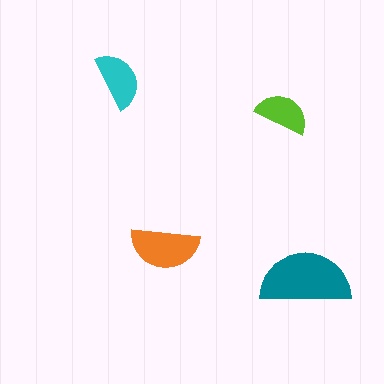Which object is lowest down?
The teal semicircle is bottommost.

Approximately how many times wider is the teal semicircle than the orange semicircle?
About 1.5 times wider.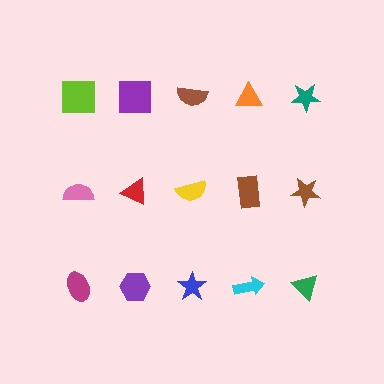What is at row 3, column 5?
A green triangle.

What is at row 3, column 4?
A cyan arrow.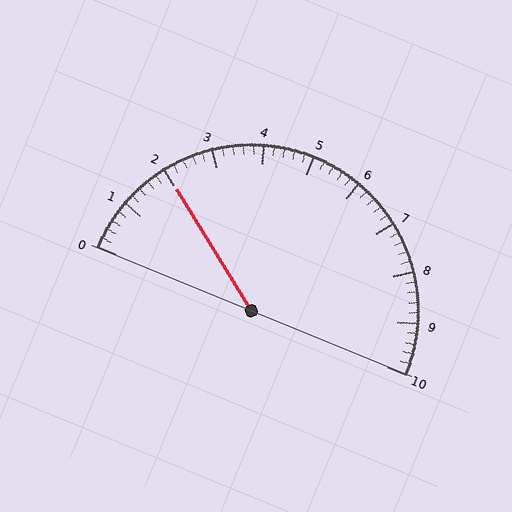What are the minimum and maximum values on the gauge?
The gauge ranges from 0 to 10.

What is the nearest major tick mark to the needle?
The nearest major tick mark is 2.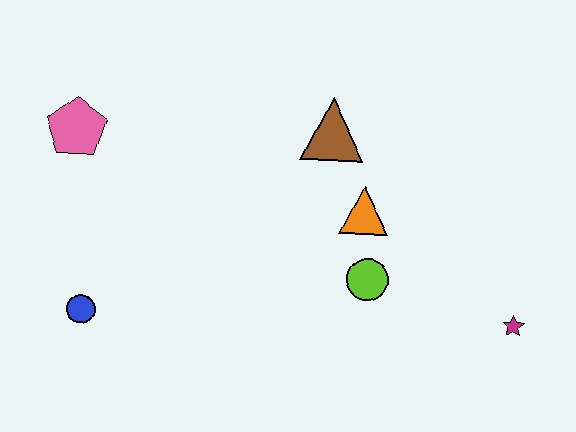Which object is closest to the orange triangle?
The lime circle is closest to the orange triangle.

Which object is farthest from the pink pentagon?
The magenta star is farthest from the pink pentagon.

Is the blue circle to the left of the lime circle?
Yes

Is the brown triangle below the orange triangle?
No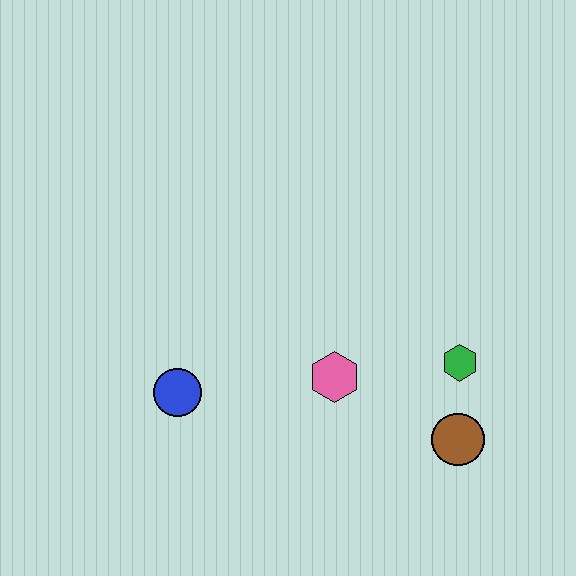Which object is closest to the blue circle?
The pink hexagon is closest to the blue circle.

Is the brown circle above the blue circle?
No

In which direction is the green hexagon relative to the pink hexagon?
The green hexagon is to the right of the pink hexagon.